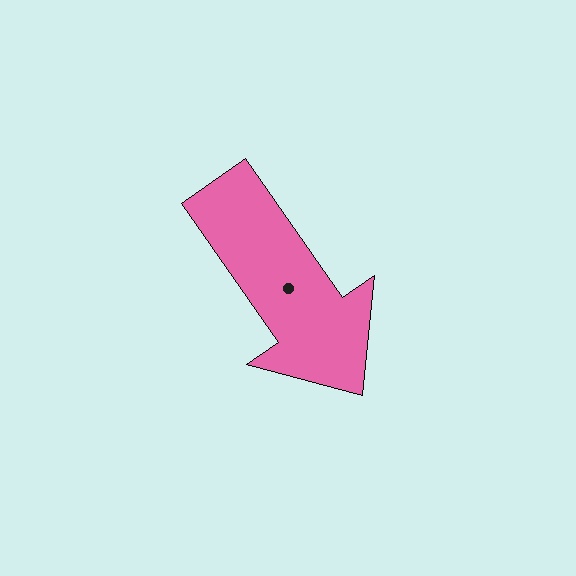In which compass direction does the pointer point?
Southeast.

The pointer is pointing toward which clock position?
Roughly 5 o'clock.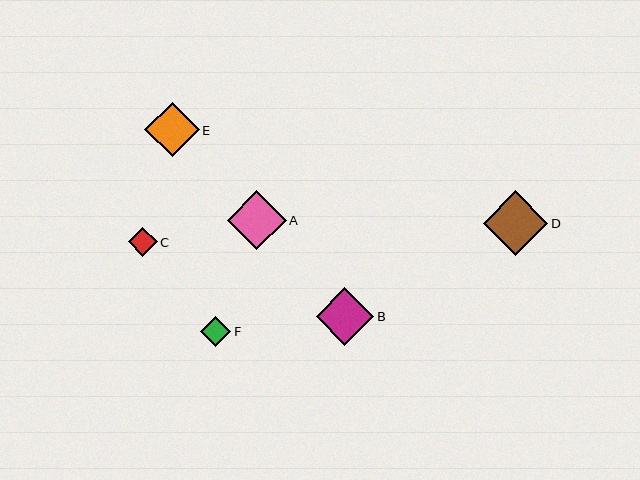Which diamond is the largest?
Diamond D is the largest with a size of approximately 65 pixels.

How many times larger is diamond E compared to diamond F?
Diamond E is approximately 1.8 times the size of diamond F.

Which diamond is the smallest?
Diamond C is the smallest with a size of approximately 29 pixels.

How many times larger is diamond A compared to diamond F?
Diamond A is approximately 1.9 times the size of diamond F.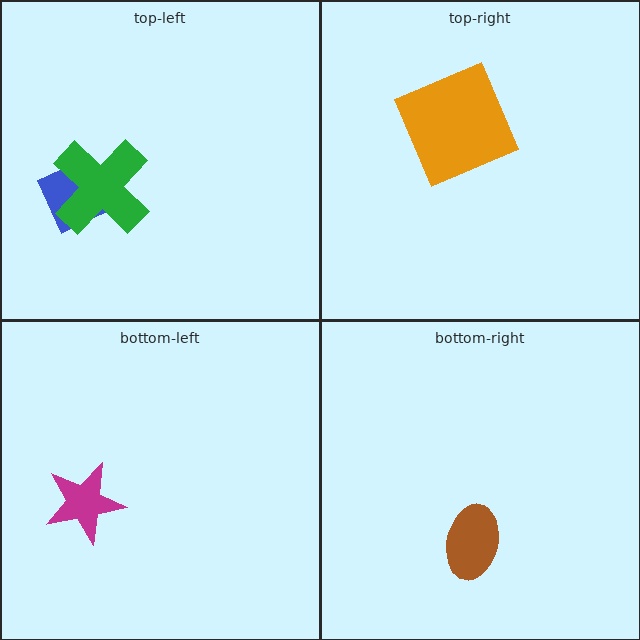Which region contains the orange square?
The top-right region.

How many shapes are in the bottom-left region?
1.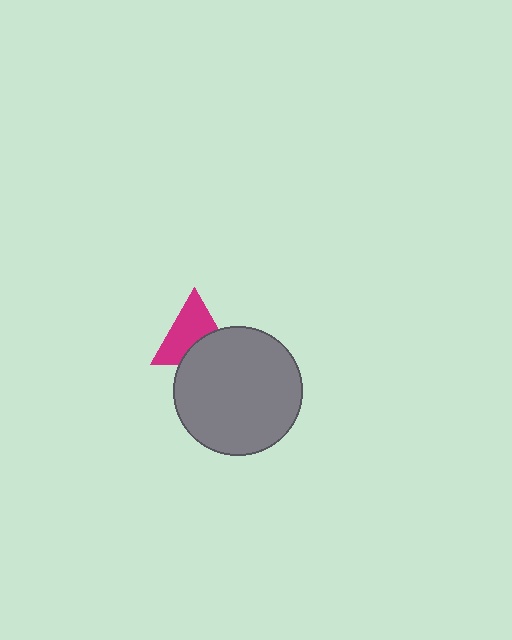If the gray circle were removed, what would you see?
You would see the complete magenta triangle.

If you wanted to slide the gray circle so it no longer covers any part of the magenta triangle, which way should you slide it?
Slide it down — that is the most direct way to separate the two shapes.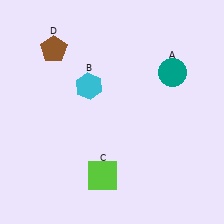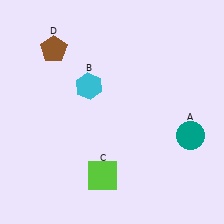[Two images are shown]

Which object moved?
The teal circle (A) moved down.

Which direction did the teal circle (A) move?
The teal circle (A) moved down.